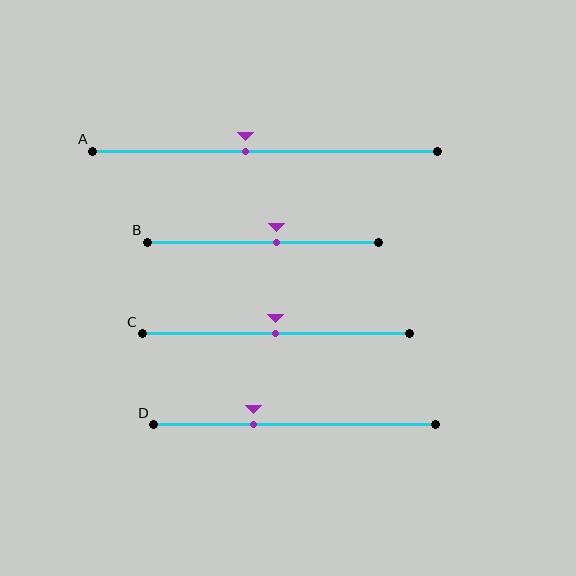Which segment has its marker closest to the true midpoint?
Segment C has its marker closest to the true midpoint.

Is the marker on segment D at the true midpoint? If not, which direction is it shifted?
No, the marker on segment D is shifted to the left by about 15% of the segment length.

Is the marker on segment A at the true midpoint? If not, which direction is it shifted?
No, the marker on segment A is shifted to the left by about 6% of the segment length.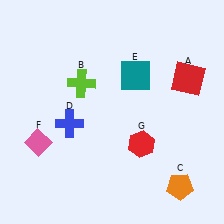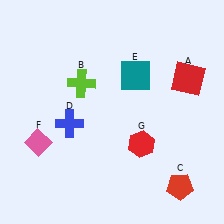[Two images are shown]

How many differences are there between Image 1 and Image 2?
There is 1 difference between the two images.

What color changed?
The pentagon (C) changed from orange in Image 1 to red in Image 2.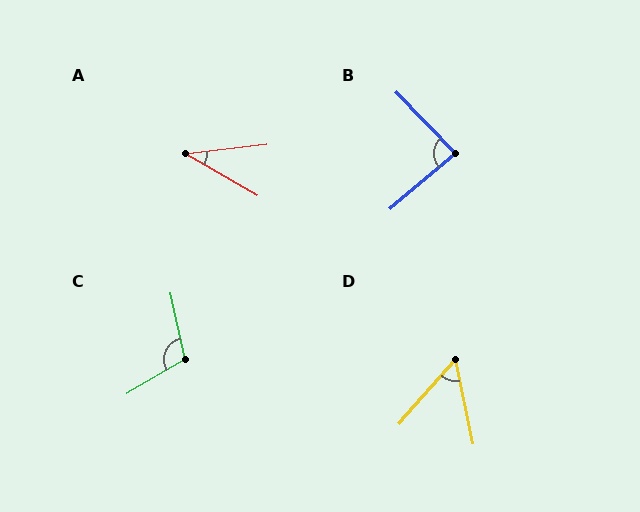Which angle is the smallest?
A, at approximately 37 degrees.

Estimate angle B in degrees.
Approximately 86 degrees.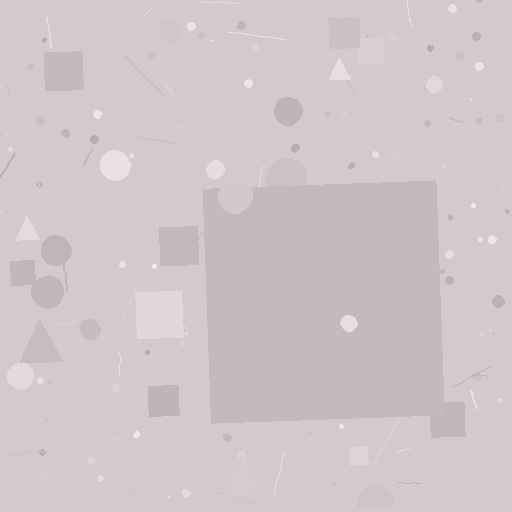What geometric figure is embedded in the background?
A square is embedded in the background.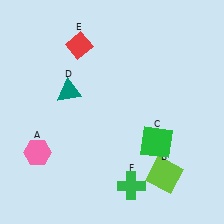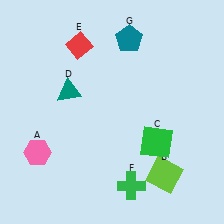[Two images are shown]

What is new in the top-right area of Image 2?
A teal pentagon (G) was added in the top-right area of Image 2.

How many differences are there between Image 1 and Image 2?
There is 1 difference between the two images.